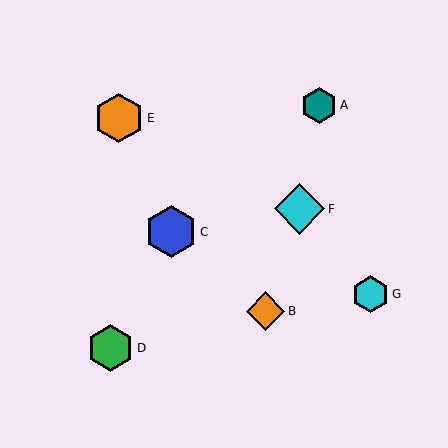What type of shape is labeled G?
Shape G is a cyan hexagon.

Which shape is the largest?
The blue hexagon (labeled C) is the largest.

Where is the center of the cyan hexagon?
The center of the cyan hexagon is at (370, 294).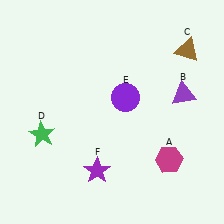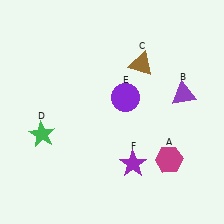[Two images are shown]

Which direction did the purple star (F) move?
The purple star (F) moved right.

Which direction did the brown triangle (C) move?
The brown triangle (C) moved left.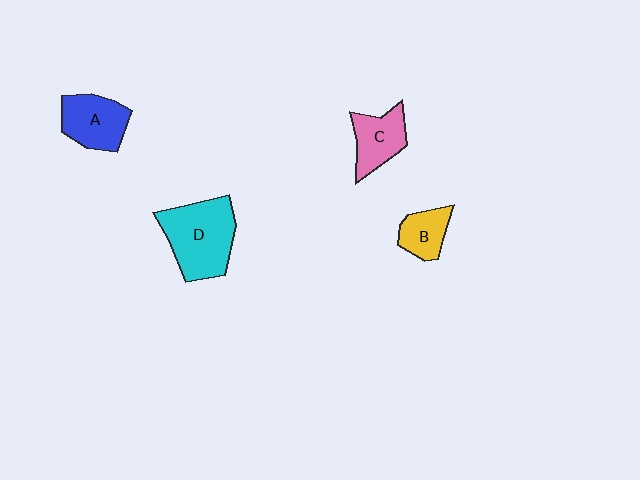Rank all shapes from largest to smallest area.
From largest to smallest: D (cyan), A (blue), C (pink), B (yellow).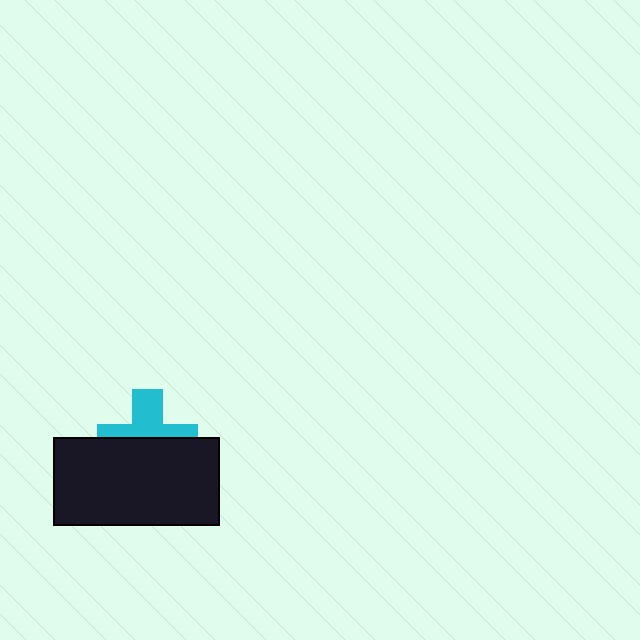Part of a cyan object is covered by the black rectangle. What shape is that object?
It is a cross.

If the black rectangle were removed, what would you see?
You would see the complete cyan cross.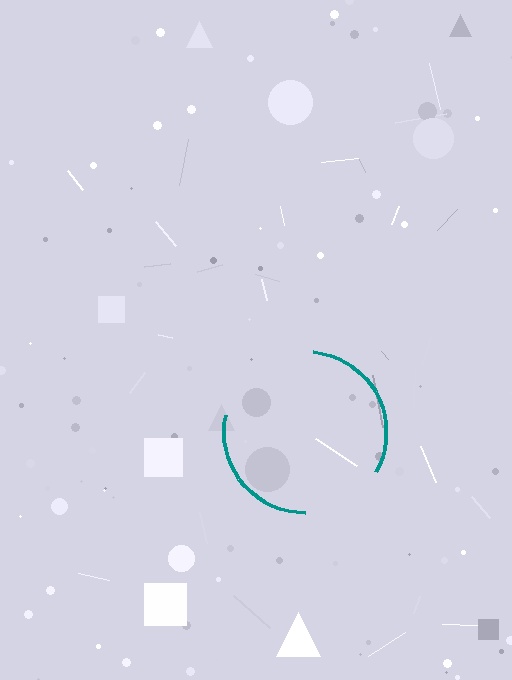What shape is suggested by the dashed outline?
The dashed outline suggests a circle.